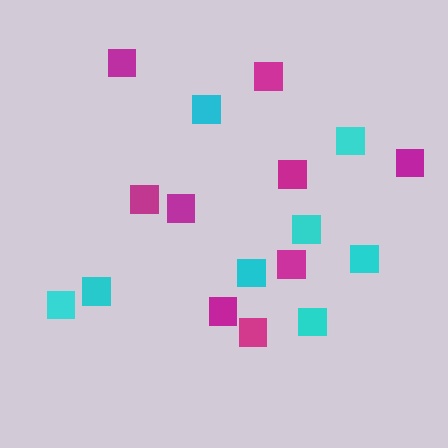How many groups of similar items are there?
There are 2 groups: one group of cyan squares (8) and one group of magenta squares (9).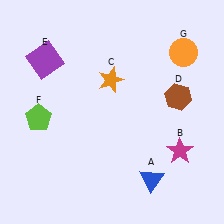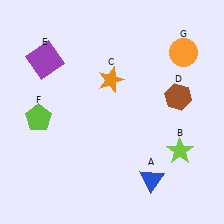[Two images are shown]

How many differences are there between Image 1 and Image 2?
There is 1 difference between the two images.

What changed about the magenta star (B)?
In Image 1, B is magenta. In Image 2, it changed to lime.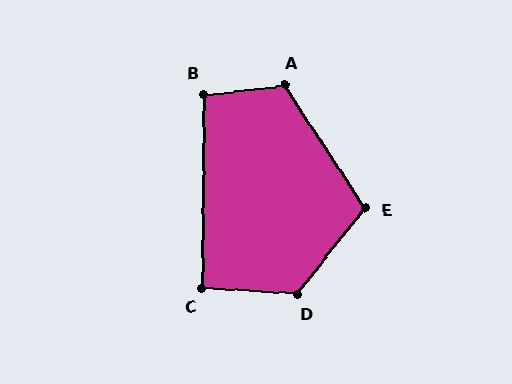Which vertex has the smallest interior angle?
C, at approximately 93 degrees.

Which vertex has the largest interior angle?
D, at approximately 124 degrees.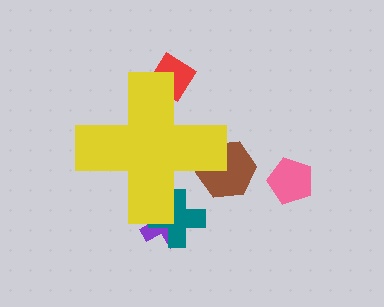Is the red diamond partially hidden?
Yes, the red diamond is partially hidden behind the yellow cross.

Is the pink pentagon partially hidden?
No, the pink pentagon is fully visible.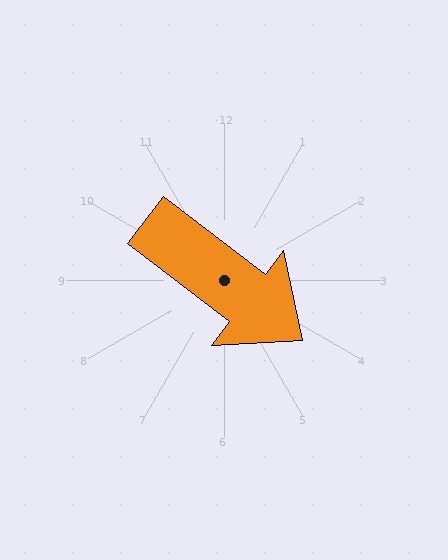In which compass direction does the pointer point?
Southeast.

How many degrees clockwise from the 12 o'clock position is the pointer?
Approximately 127 degrees.